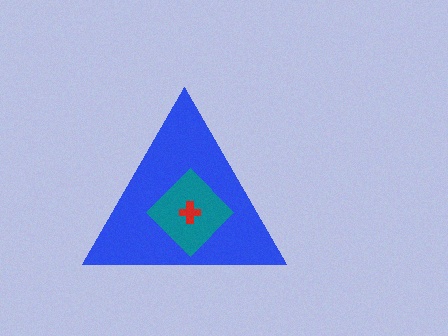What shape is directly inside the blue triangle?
The teal diamond.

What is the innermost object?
The red cross.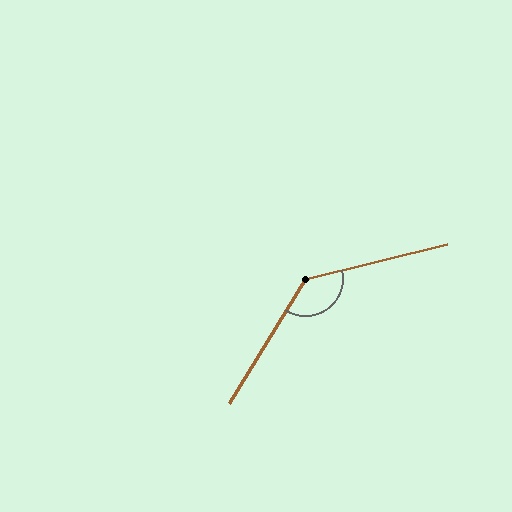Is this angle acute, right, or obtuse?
It is obtuse.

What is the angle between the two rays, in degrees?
Approximately 135 degrees.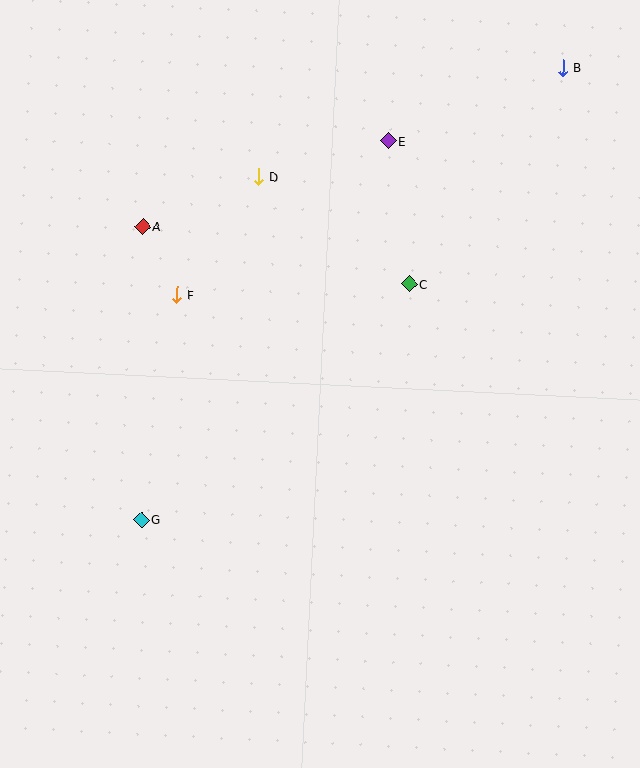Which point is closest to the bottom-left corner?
Point G is closest to the bottom-left corner.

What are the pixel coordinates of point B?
Point B is at (563, 67).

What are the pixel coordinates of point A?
Point A is at (143, 226).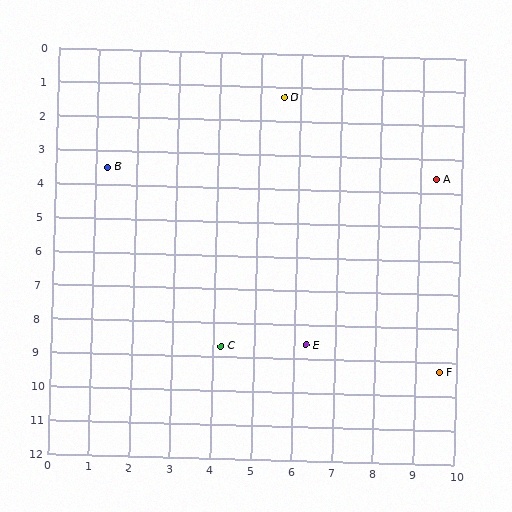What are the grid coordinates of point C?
Point C is at approximately (4.2, 8.7).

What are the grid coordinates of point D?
Point D is at approximately (5.6, 1.3).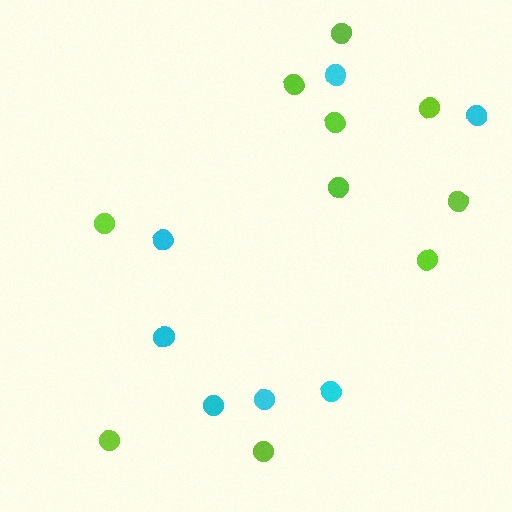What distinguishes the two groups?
There are 2 groups: one group of cyan circles (7) and one group of lime circles (10).